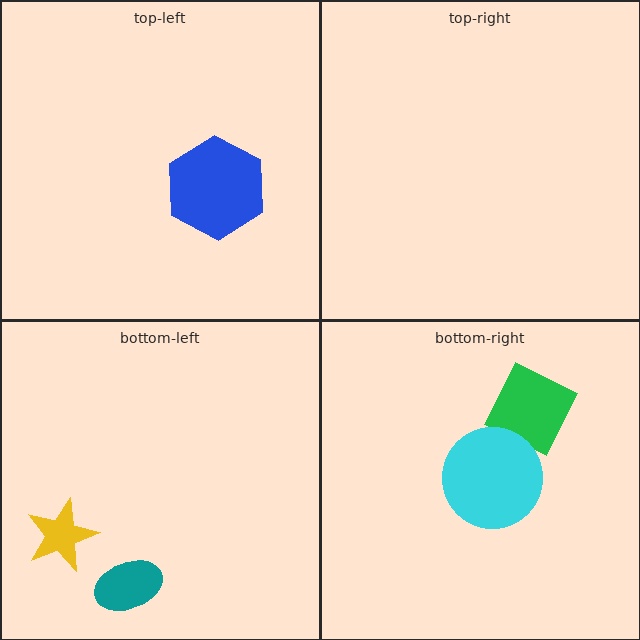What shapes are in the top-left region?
The blue hexagon.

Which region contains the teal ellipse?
The bottom-left region.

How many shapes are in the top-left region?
1.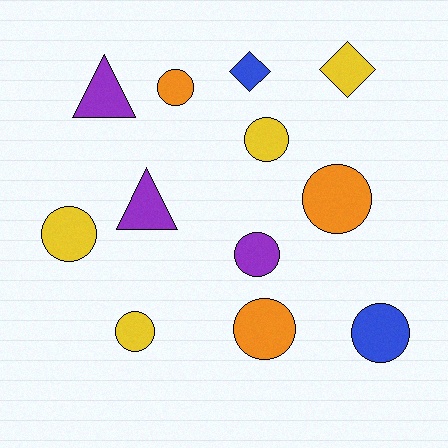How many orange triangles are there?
There are no orange triangles.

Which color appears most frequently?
Yellow, with 4 objects.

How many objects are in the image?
There are 12 objects.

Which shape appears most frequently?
Circle, with 8 objects.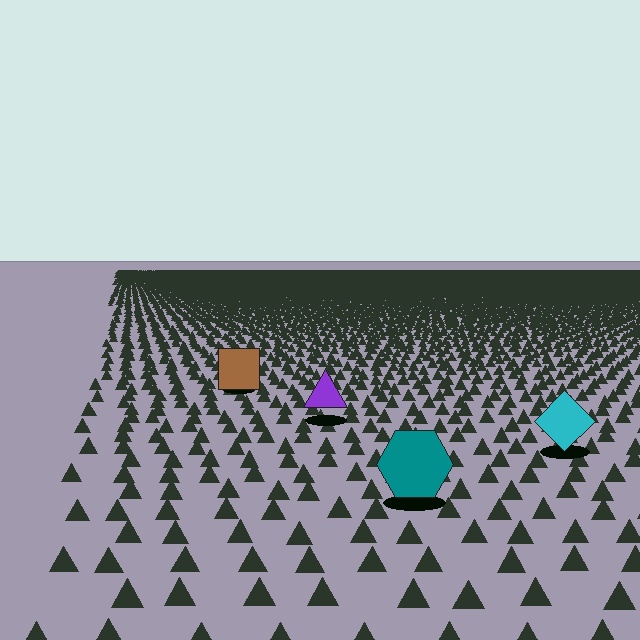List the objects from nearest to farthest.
From nearest to farthest: the teal hexagon, the cyan diamond, the purple triangle, the brown square.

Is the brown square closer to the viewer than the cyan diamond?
No. The cyan diamond is closer — you can tell from the texture gradient: the ground texture is coarser near it.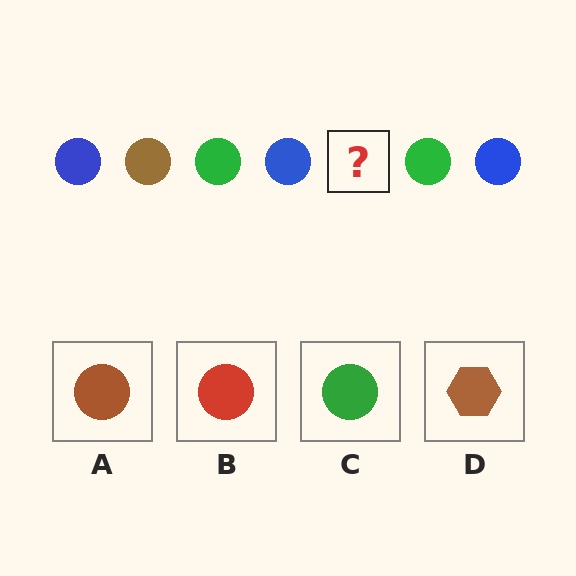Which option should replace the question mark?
Option A.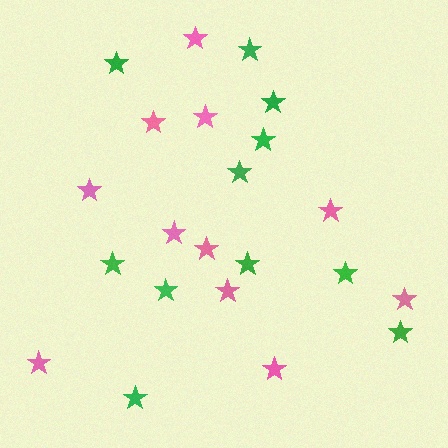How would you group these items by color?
There are 2 groups: one group of pink stars (11) and one group of green stars (11).